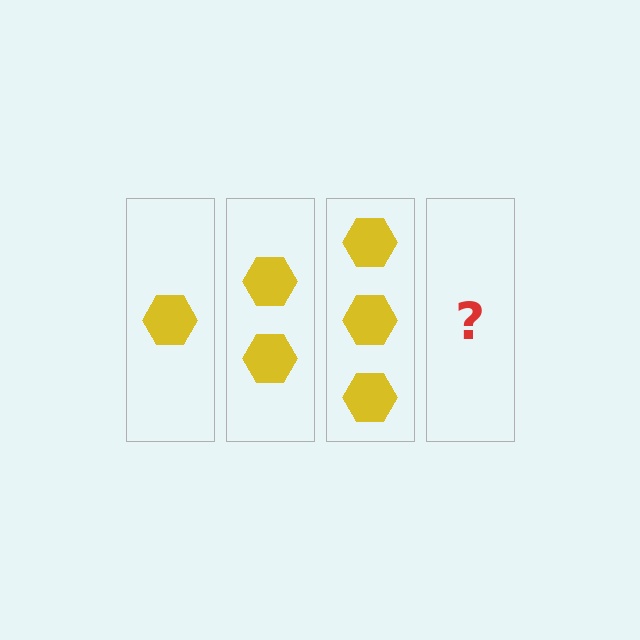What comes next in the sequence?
The next element should be 4 hexagons.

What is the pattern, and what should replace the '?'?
The pattern is that each step adds one more hexagon. The '?' should be 4 hexagons.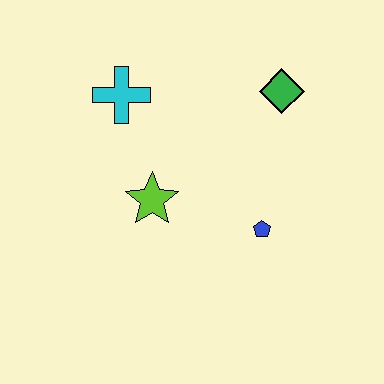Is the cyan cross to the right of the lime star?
No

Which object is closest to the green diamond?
The blue pentagon is closest to the green diamond.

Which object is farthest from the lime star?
The green diamond is farthest from the lime star.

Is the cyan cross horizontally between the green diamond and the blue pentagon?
No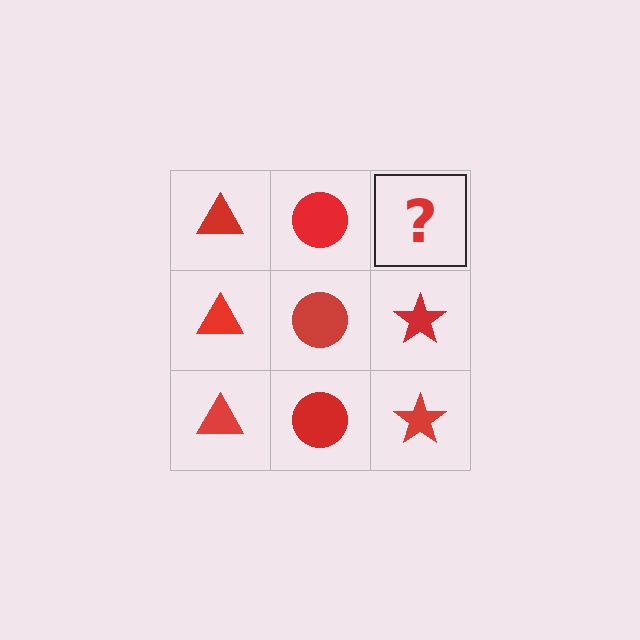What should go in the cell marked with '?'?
The missing cell should contain a red star.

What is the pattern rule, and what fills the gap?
The rule is that each column has a consistent shape. The gap should be filled with a red star.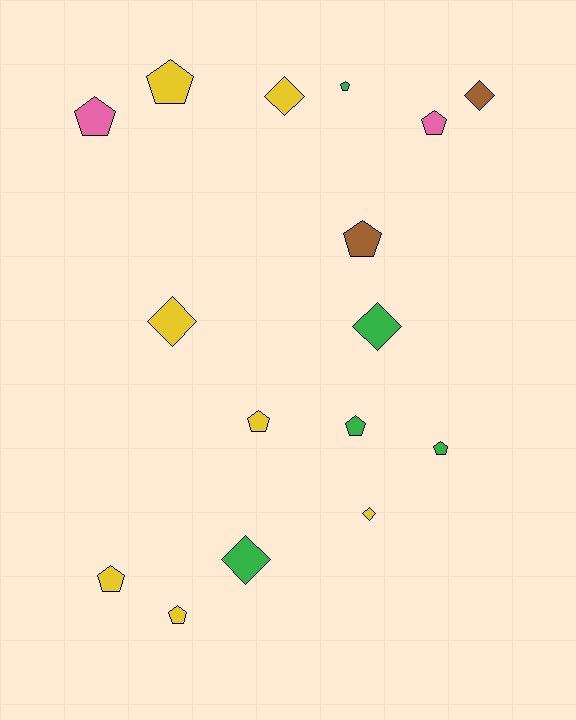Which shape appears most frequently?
Pentagon, with 10 objects.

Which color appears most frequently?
Yellow, with 7 objects.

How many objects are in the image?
There are 16 objects.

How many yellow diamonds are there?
There are 3 yellow diamonds.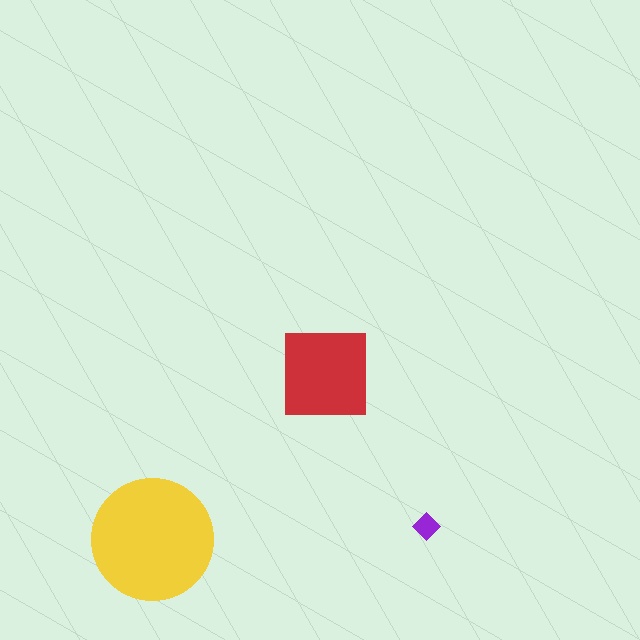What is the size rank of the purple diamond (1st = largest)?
3rd.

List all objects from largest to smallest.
The yellow circle, the red square, the purple diamond.